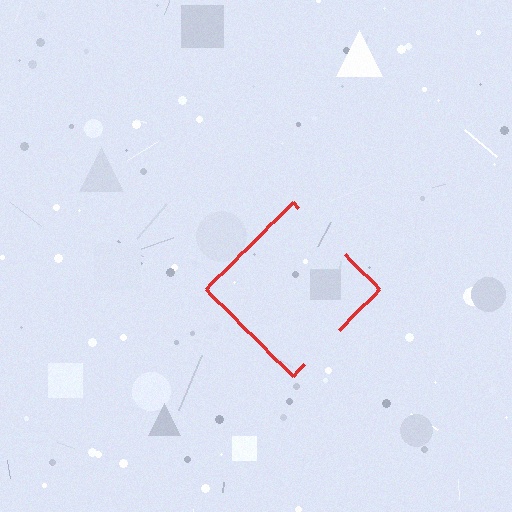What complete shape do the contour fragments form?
The contour fragments form a diamond.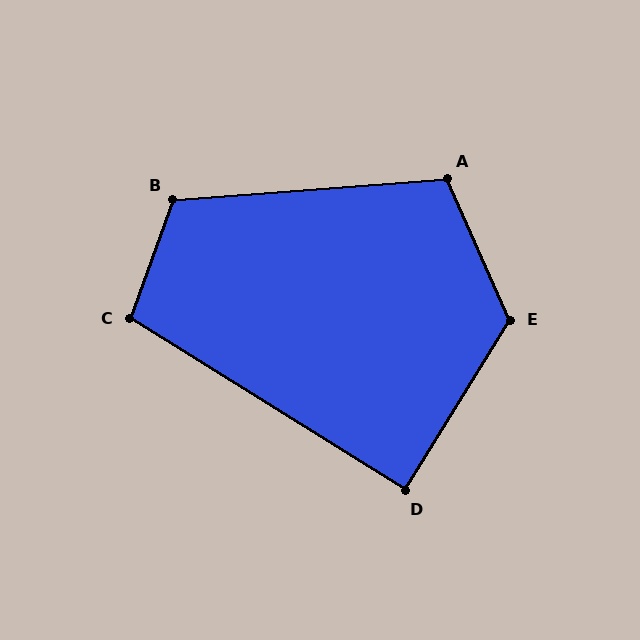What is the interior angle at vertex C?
Approximately 102 degrees (obtuse).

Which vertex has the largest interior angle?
E, at approximately 124 degrees.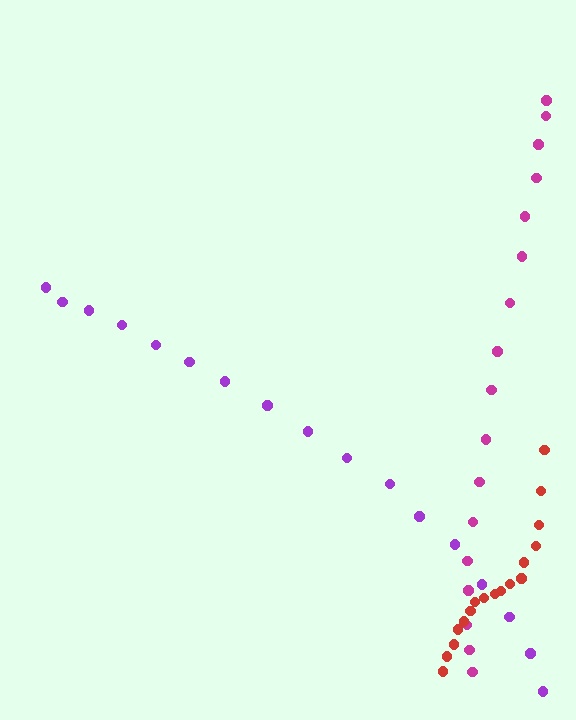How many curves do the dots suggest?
There are 3 distinct paths.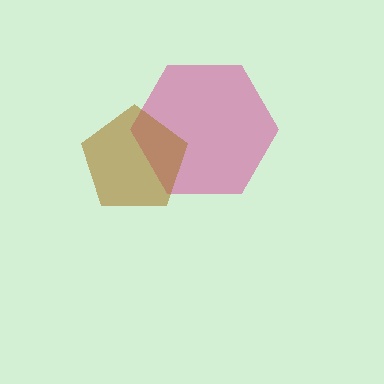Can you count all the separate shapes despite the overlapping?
Yes, there are 2 separate shapes.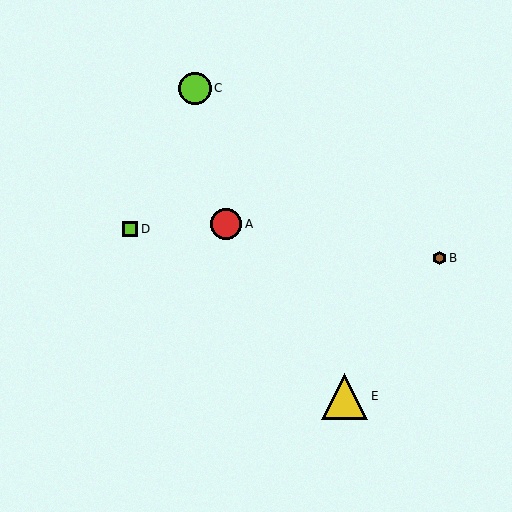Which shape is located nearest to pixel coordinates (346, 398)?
The yellow triangle (labeled E) at (344, 396) is nearest to that location.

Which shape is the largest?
The yellow triangle (labeled E) is the largest.